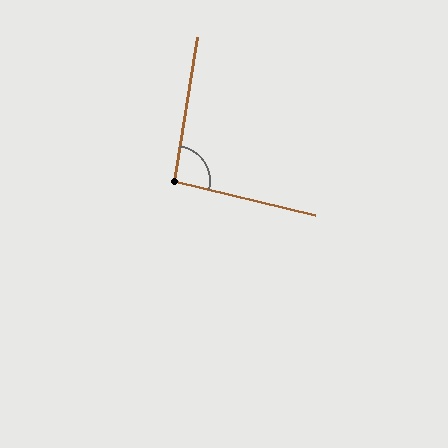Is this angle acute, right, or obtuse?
It is approximately a right angle.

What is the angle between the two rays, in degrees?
Approximately 95 degrees.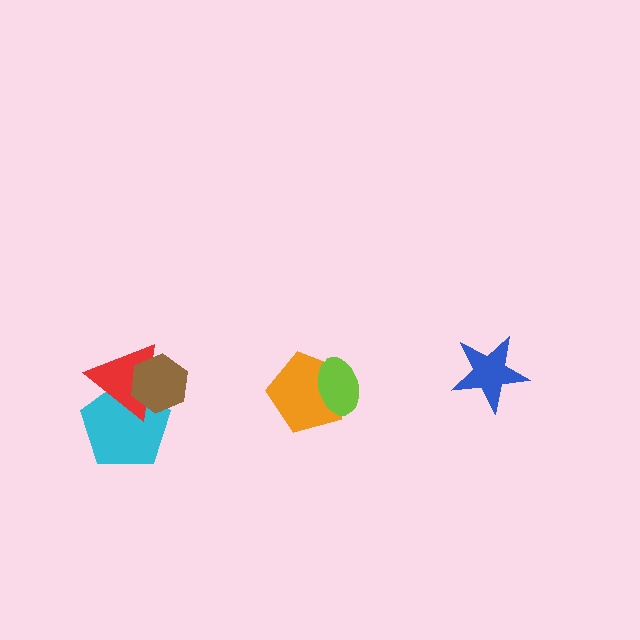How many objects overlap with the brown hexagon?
2 objects overlap with the brown hexagon.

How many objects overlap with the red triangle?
2 objects overlap with the red triangle.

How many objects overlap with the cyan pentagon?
2 objects overlap with the cyan pentagon.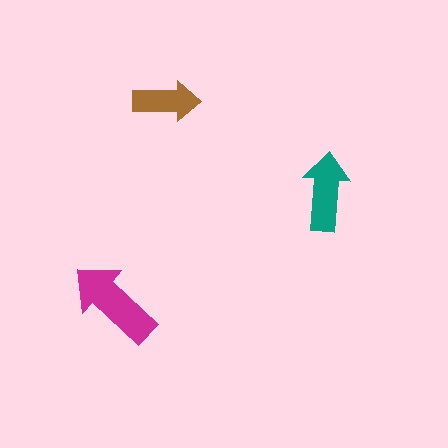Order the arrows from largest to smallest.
the magenta one, the teal one, the brown one.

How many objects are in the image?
There are 3 objects in the image.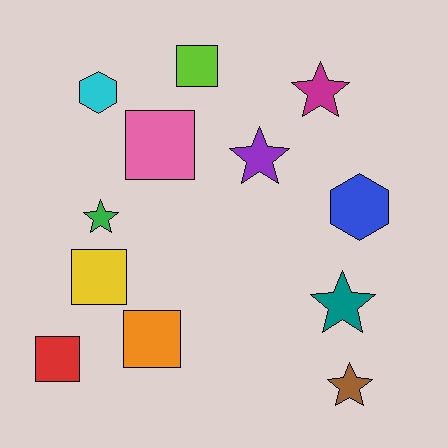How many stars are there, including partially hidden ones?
There are 5 stars.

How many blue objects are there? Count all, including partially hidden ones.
There is 1 blue object.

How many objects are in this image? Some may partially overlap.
There are 12 objects.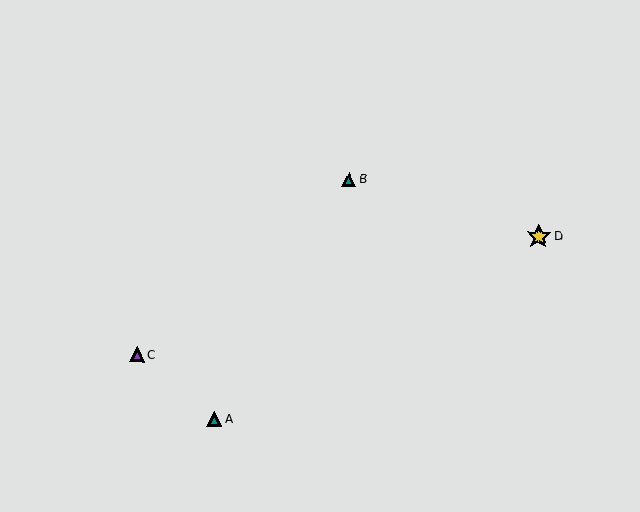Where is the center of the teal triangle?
The center of the teal triangle is at (349, 179).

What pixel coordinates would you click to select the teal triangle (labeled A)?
Click at (214, 419) to select the teal triangle A.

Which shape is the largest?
The yellow star (labeled D) is the largest.